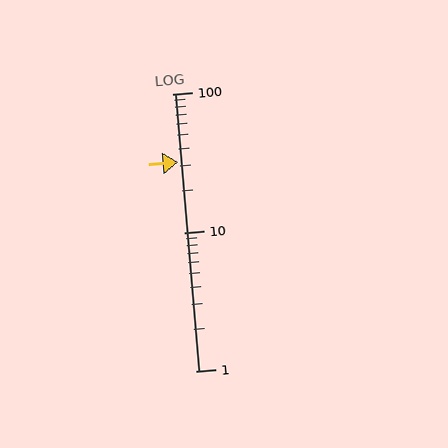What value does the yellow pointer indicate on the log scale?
The pointer indicates approximately 32.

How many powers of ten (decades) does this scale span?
The scale spans 2 decades, from 1 to 100.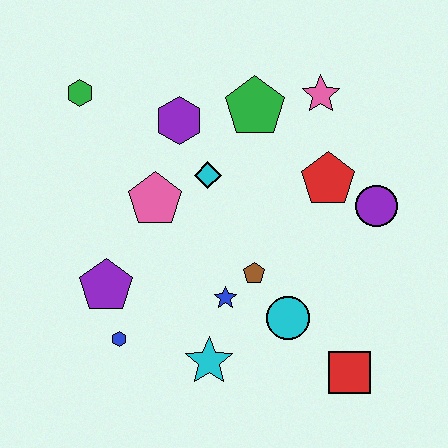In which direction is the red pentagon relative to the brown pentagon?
The red pentagon is above the brown pentagon.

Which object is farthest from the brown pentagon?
The green hexagon is farthest from the brown pentagon.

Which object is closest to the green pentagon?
The pink star is closest to the green pentagon.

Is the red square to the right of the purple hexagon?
Yes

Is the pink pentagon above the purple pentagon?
Yes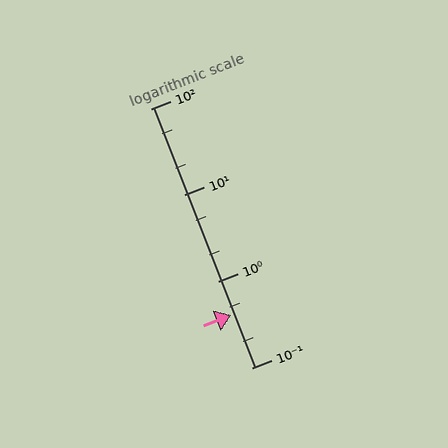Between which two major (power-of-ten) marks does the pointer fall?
The pointer is between 0.1 and 1.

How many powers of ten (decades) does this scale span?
The scale spans 3 decades, from 0.1 to 100.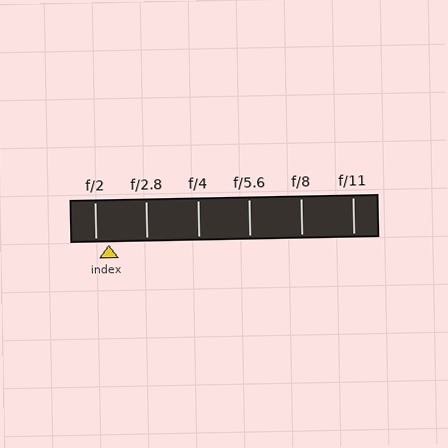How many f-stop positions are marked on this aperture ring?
There are 6 f-stop positions marked.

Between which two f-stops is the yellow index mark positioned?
The index mark is between f/2 and f/2.8.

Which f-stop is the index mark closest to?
The index mark is closest to f/2.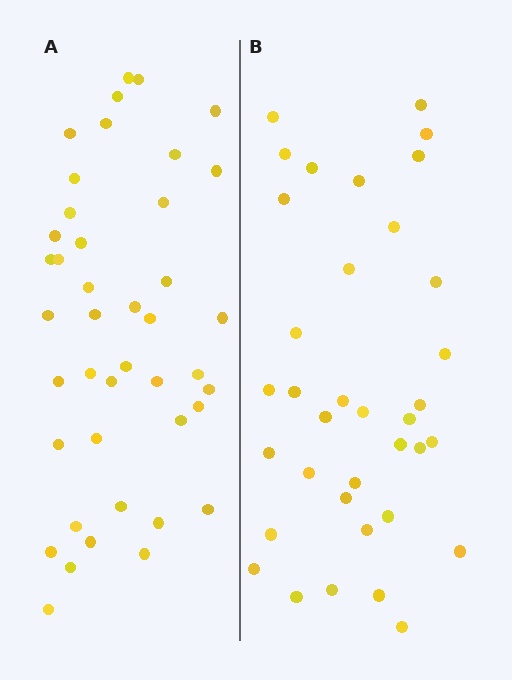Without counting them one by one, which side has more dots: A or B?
Region A (the left region) has more dots.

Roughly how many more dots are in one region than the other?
Region A has about 6 more dots than region B.